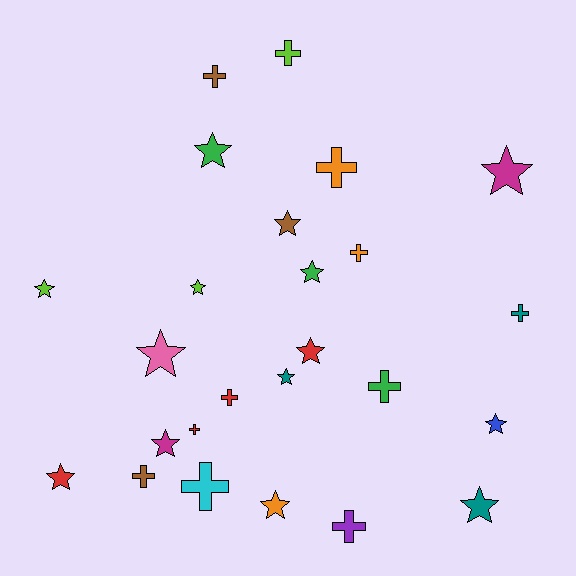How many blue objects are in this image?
There is 1 blue object.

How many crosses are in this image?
There are 11 crosses.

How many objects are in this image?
There are 25 objects.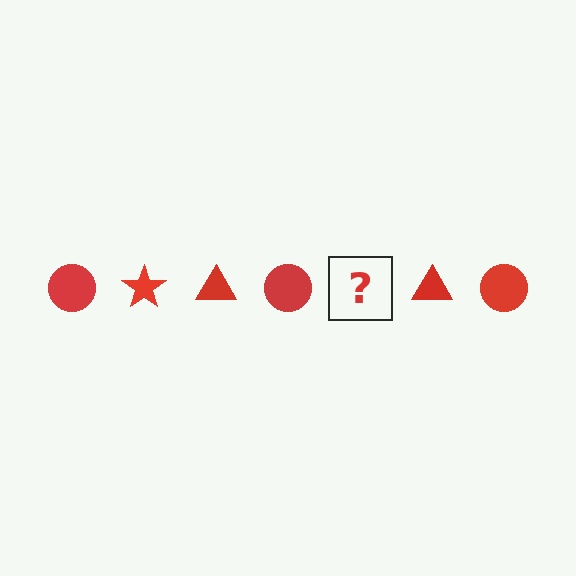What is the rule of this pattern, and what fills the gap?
The rule is that the pattern cycles through circle, star, triangle shapes in red. The gap should be filled with a red star.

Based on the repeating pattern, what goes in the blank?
The blank should be a red star.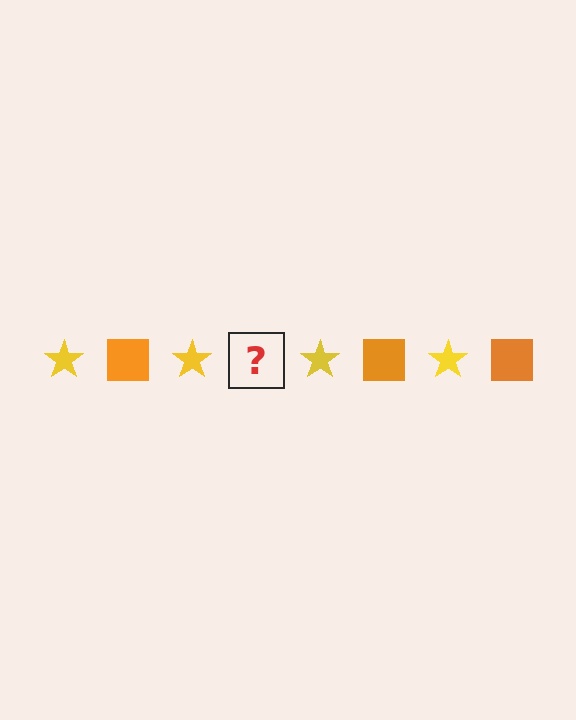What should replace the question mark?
The question mark should be replaced with an orange square.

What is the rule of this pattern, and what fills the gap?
The rule is that the pattern alternates between yellow star and orange square. The gap should be filled with an orange square.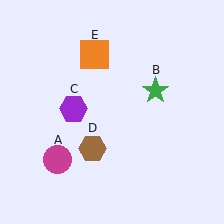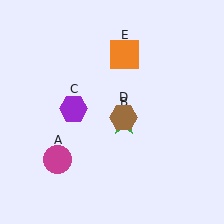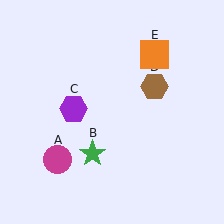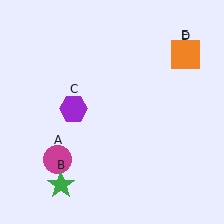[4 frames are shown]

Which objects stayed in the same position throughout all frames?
Magenta circle (object A) and purple hexagon (object C) remained stationary.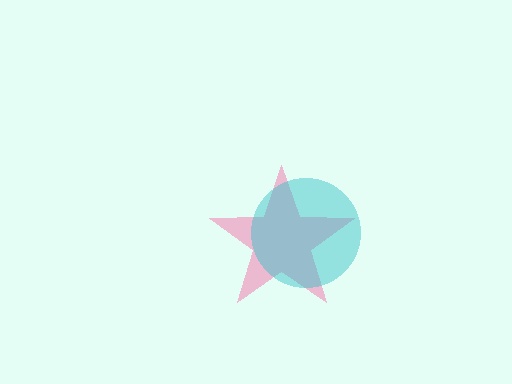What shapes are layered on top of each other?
The layered shapes are: a pink star, a cyan circle.